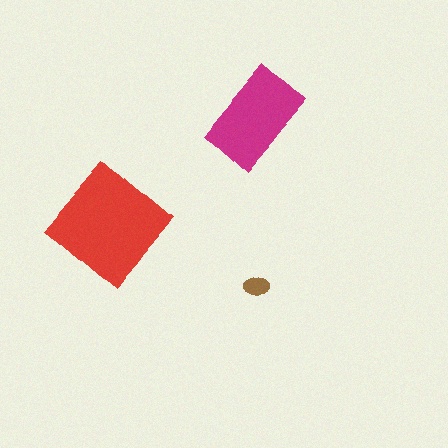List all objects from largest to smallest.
The red diamond, the magenta rectangle, the brown ellipse.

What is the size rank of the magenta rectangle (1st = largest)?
2nd.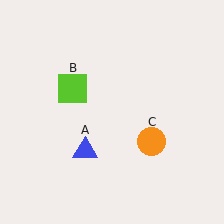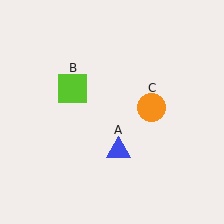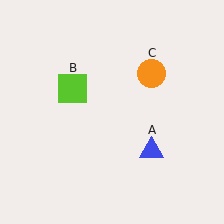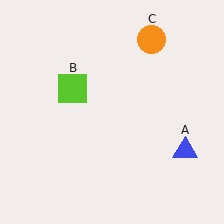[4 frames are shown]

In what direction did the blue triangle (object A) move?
The blue triangle (object A) moved right.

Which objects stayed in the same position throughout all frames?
Lime square (object B) remained stationary.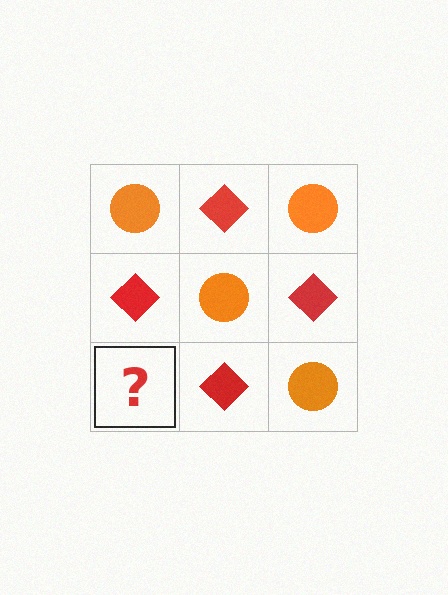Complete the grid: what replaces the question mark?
The question mark should be replaced with an orange circle.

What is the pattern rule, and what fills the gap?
The rule is that it alternates orange circle and red diamond in a checkerboard pattern. The gap should be filled with an orange circle.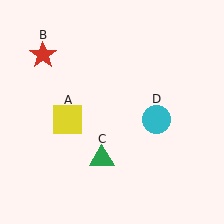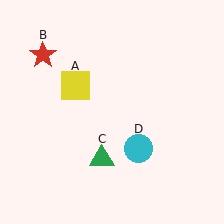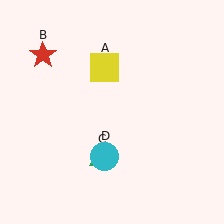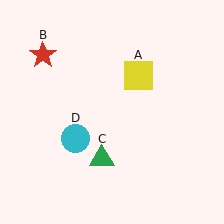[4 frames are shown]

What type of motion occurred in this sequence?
The yellow square (object A), cyan circle (object D) rotated clockwise around the center of the scene.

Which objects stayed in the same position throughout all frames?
Red star (object B) and green triangle (object C) remained stationary.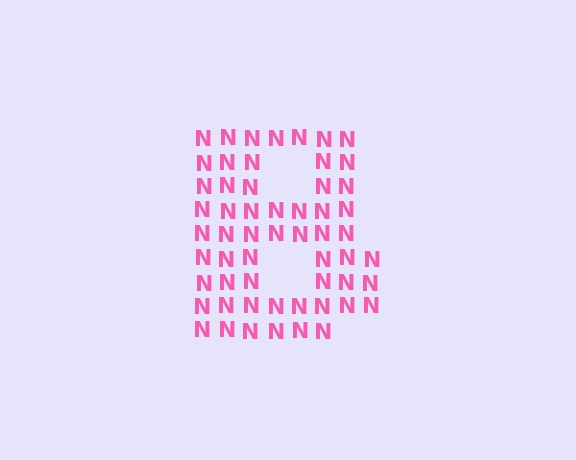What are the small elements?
The small elements are letter N's.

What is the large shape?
The large shape is the letter B.